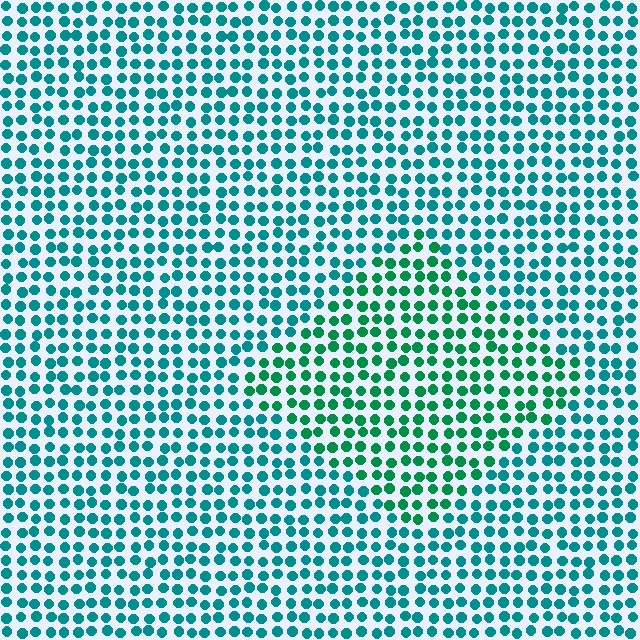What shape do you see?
I see a diamond.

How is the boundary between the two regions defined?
The boundary is defined purely by a slight shift in hue (about 30 degrees). Spacing, size, and orientation are identical on both sides.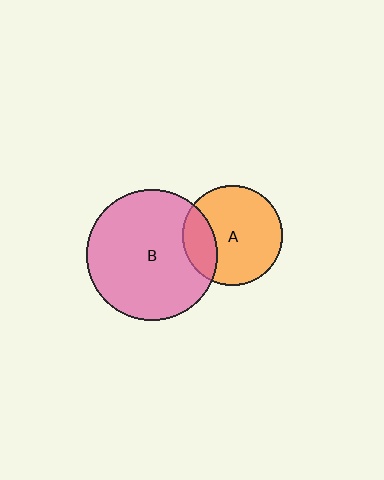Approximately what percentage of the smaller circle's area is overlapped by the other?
Approximately 25%.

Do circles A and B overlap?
Yes.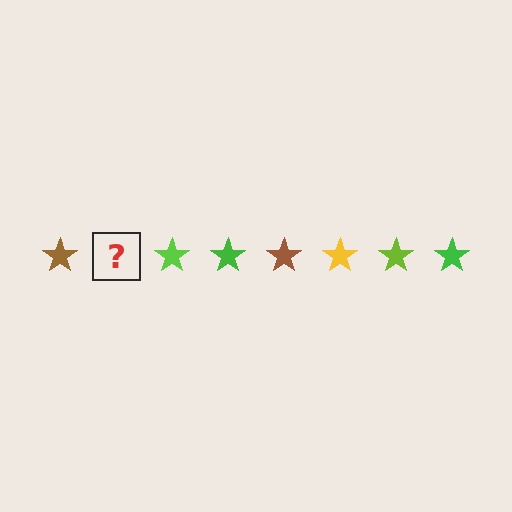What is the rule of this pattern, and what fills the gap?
The rule is that the pattern cycles through brown, yellow, lime, green stars. The gap should be filled with a yellow star.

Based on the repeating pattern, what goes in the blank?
The blank should be a yellow star.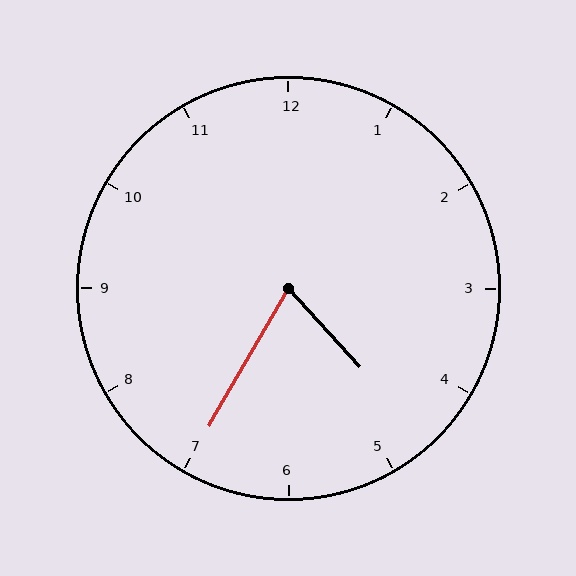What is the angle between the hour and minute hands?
Approximately 72 degrees.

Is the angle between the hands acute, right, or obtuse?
It is acute.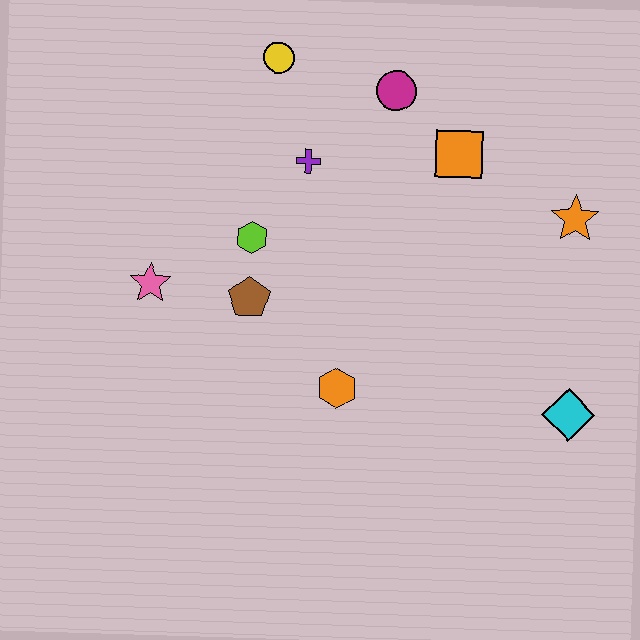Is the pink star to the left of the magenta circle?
Yes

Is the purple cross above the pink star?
Yes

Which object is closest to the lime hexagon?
The brown pentagon is closest to the lime hexagon.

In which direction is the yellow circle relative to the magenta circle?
The yellow circle is to the left of the magenta circle.